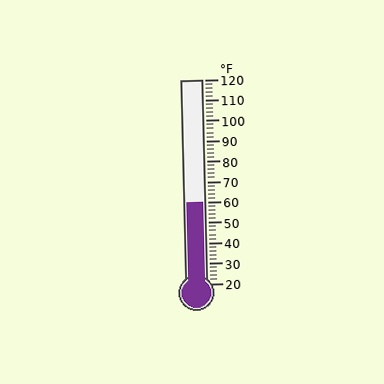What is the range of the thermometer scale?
The thermometer scale ranges from 20°F to 120°F.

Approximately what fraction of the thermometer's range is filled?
The thermometer is filled to approximately 40% of its range.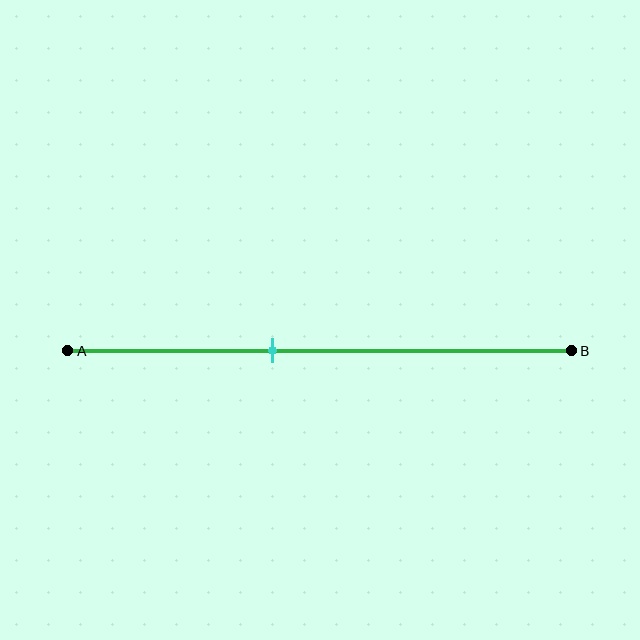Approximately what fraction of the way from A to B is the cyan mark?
The cyan mark is approximately 40% of the way from A to B.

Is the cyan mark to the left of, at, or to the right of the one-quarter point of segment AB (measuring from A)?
The cyan mark is to the right of the one-quarter point of segment AB.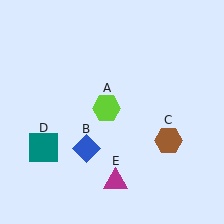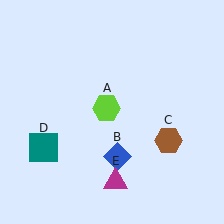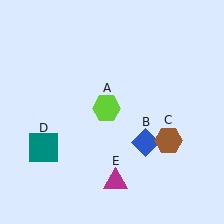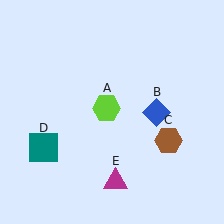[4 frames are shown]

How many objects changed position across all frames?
1 object changed position: blue diamond (object B).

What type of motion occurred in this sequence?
The blue diamond (object B) rotated counterclockwise around the center of the scene.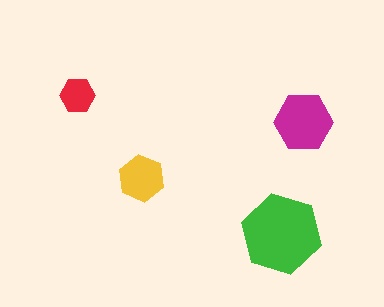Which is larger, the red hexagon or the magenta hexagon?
The magenta one.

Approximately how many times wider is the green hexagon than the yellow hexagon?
About 1.5 times wider.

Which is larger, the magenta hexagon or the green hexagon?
The green one.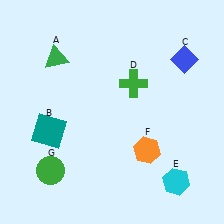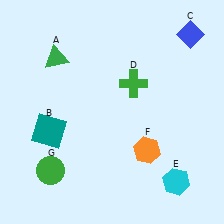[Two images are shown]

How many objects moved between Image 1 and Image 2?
1 object moved between the two images.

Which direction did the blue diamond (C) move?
The blue diamond (C) moved up.